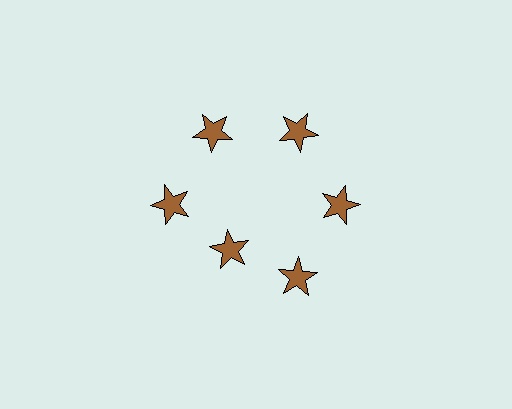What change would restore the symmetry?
The symmetry would be restored by moving it outward, back onto the ring so that all 6 stars sit at equal angles and equal distance from the center.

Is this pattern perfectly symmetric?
No. The 6 brown stars are arranged in a ring, but one element near the 7 o'clock position is pulled inward toward the center, breaking the 6-fold rotational symmetry.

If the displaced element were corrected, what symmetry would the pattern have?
It would have 6-fold rotational symmetry — the pattern would map onto itself every 60 degrees.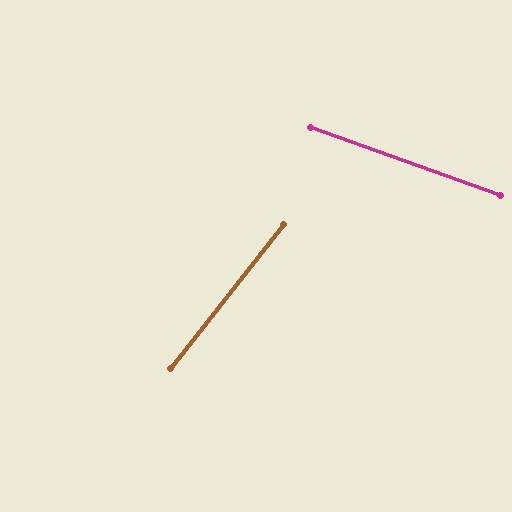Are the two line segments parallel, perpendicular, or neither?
Neither parallel nor perpendicular — they differ by about 72°.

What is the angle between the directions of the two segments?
Approximately 72 degrees.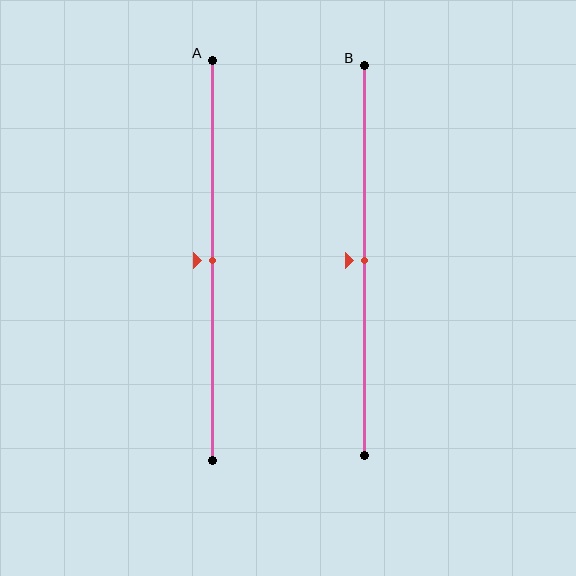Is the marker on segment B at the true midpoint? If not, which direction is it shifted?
Yes, the marker on segment B is at the true midpoint.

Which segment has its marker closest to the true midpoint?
Segment A has its marker closest to the true midpoint.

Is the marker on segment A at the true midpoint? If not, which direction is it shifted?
Yes, the marker on segment A is at the true midpoint.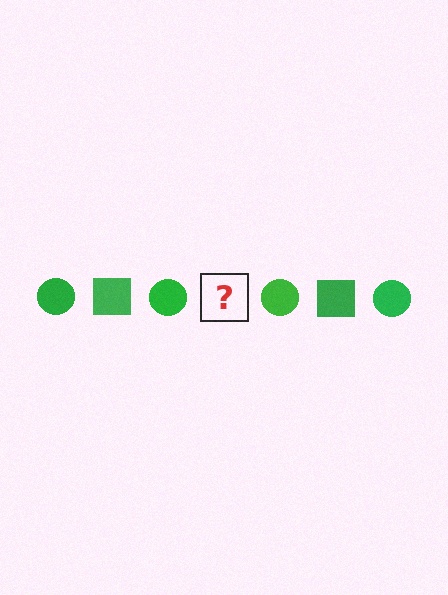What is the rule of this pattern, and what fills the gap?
The rule is that the pattern cycles through circle, square shapes in green. The gap should be filled with a green square.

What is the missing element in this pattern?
The missing element is a green square.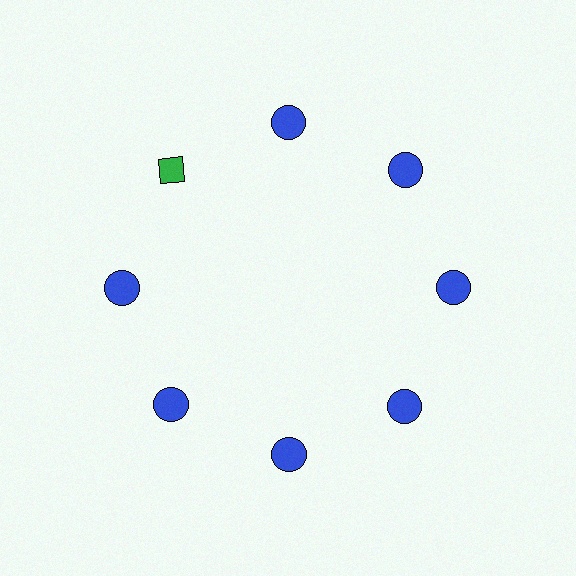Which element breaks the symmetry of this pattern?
The green diamond at roughly the 10 o'clock position breaks the symmetry. All other shapes are blue circles.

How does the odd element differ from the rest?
It differs in both color (green instead of blue) and shape (diamond instead of circle).